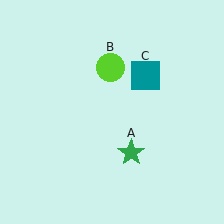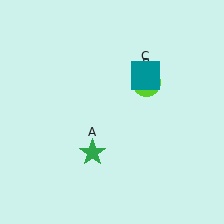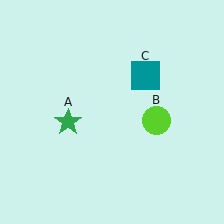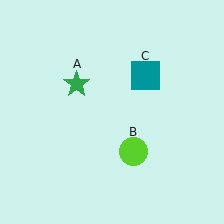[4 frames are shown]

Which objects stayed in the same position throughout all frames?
Teal square (object C) remained stationary.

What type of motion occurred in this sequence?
The green star (object A), lime circle (object B) rotated clockwise around the center of the scene.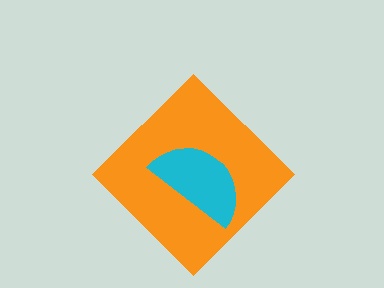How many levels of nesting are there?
2.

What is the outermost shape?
The orange diamond.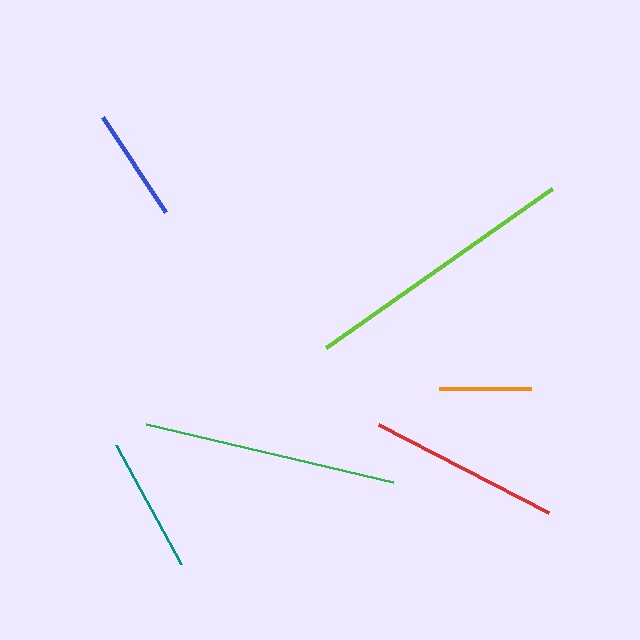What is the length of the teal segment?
The teal segment is approximately 136 pixels long.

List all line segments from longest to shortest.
From longest to shortest: lime, green, red, teal, blue, orange.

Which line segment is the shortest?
The orange line is the shortest at approximately 92 pixels.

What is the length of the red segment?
The red segment is approximately 192 pixels long.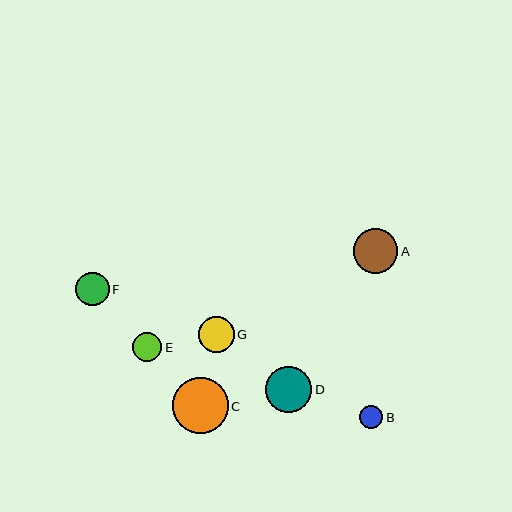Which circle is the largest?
Circle C is the largest with a size of approximately 56 pixels.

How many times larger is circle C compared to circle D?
Circle C is approximately 1.2 times the size of circle D.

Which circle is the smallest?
Circle B is the smallest with a size of approximately 23 pixels.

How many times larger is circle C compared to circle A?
Circle C is approximately 1.3 times the size of circle A.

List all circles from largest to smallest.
From largest to smallest: C, D, A, G, F, E, B.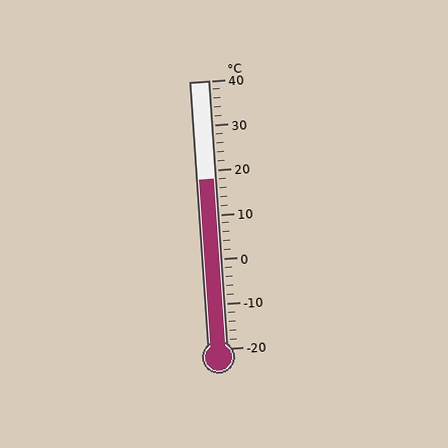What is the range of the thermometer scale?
The thermometer scale ranges from -20°C to 40°C.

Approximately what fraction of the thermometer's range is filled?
The thermometer is filled to approximately 65% of its range.